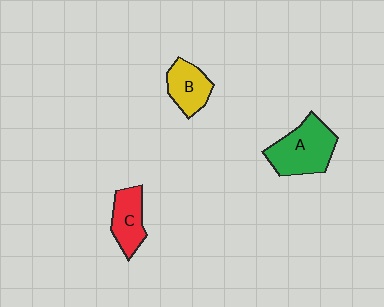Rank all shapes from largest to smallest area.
From largest to smallest: A (green), B (yellow), C (red).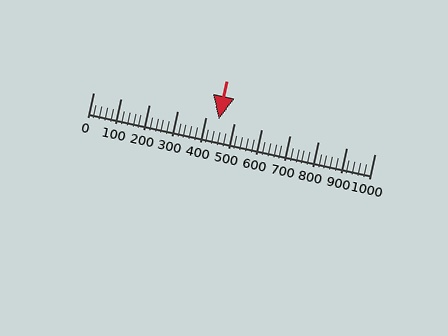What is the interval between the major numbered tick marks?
The major tick marks are spaced 100 units apart.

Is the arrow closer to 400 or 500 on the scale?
The arrow is closer to 400.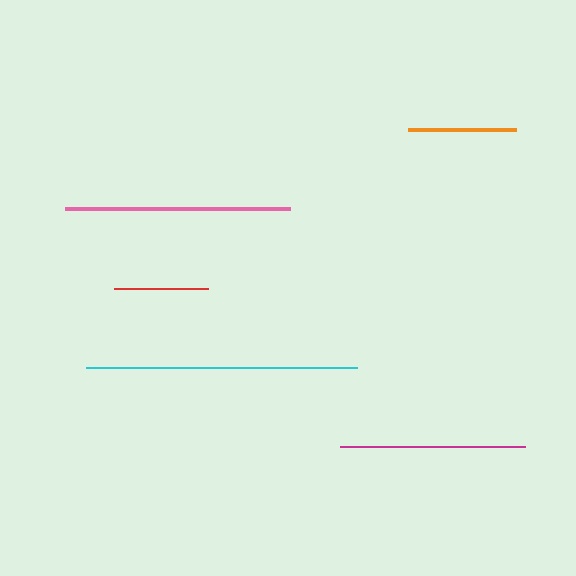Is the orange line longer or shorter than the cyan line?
The cyan line is longer than the orange line.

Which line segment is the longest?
The cyan line is the longest at approximately 272 pixels.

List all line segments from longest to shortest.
From longest to shortest: cyan, pink, magenta, orange, red.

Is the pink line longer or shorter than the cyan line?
The cyan line is longer than the pink line.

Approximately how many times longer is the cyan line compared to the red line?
The cyan line is approximately 2.9 times the length of the red line.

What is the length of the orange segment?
The orange segment is approximately 107 pixels long.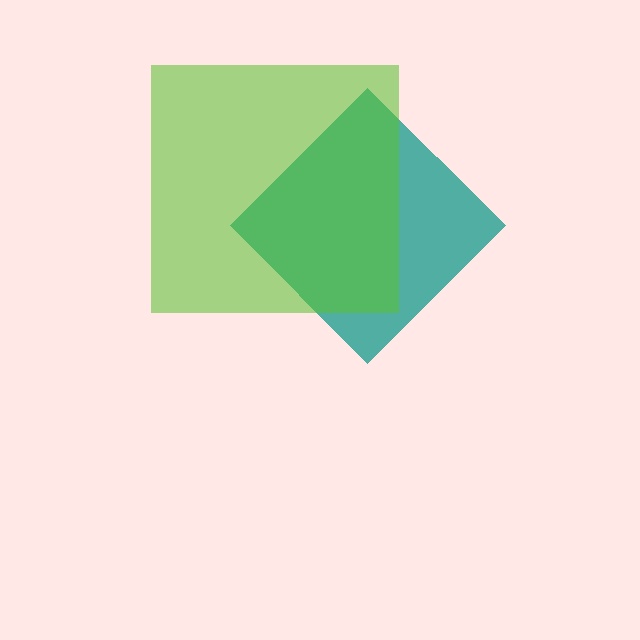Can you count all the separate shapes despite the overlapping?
Yes, there are 2 separate shapes.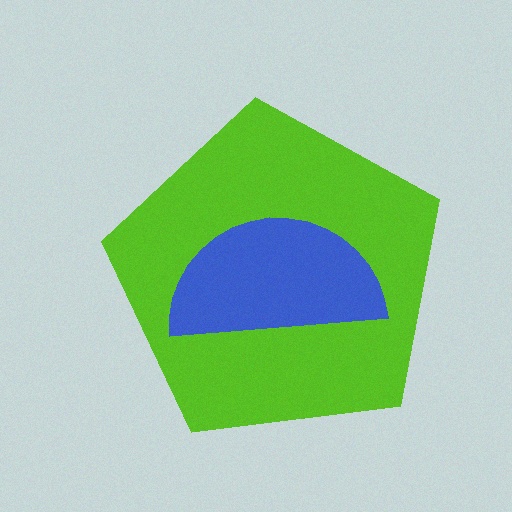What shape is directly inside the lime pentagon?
The blue semicircle.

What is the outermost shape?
The lime pentagon.